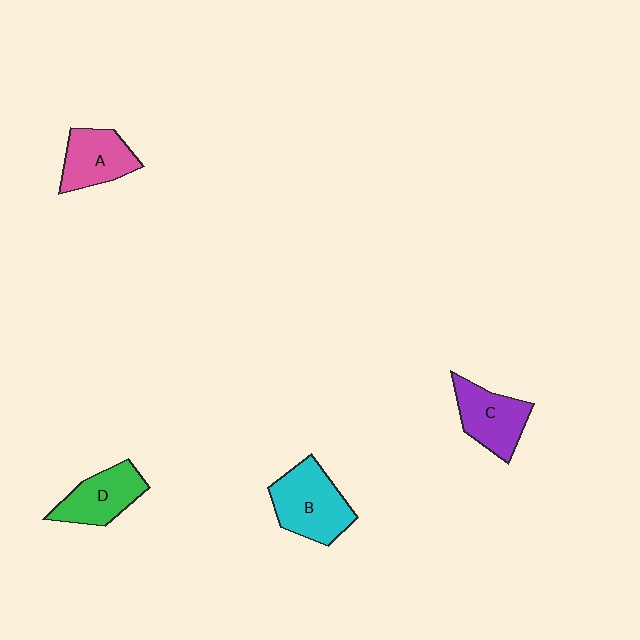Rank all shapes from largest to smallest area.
From largest to smallest: B (cyan), C (purple), D (green), A (pink).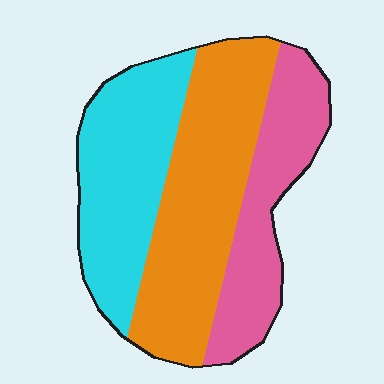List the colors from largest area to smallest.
From largest to smallest: orange, cyan, pink.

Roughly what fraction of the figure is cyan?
Cyan takes up about one third (1/3) of the figure.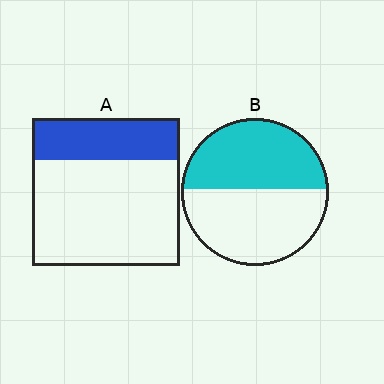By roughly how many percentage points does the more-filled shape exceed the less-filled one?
By roughly 20 percentage points (B over A).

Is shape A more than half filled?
No.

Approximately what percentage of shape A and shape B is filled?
A is approximately 30% and B is approximately 45%.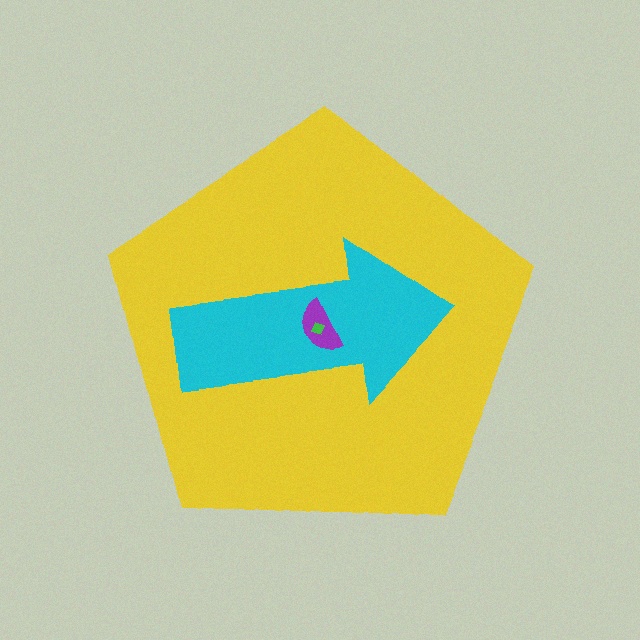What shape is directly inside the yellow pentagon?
The cyan arrow.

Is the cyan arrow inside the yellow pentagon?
Yes.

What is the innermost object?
The green diamond.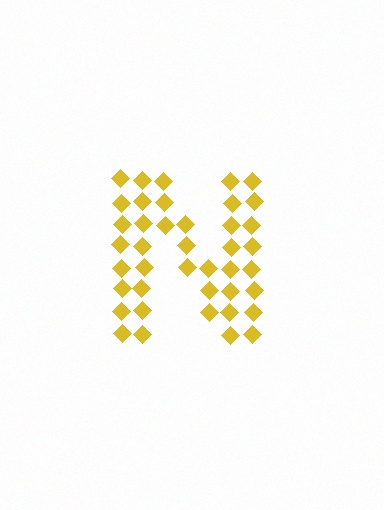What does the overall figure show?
The overall figure shows the letter N.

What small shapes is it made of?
It is made of small diamonds.